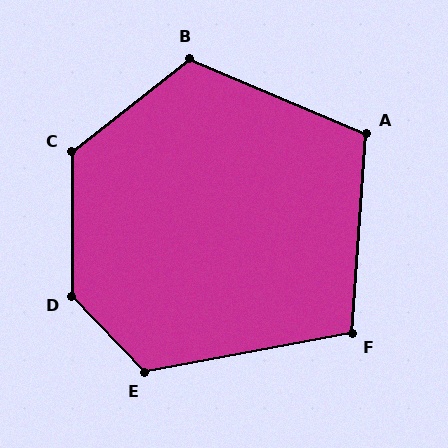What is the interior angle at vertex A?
Approximately 109 degrees (obtuse).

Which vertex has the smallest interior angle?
F, at approximately 105 degrees.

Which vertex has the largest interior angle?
D, at approximately 136 degrees.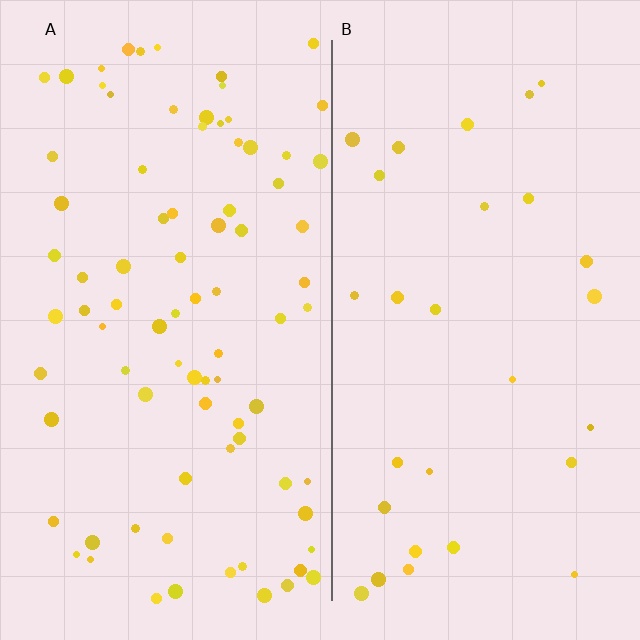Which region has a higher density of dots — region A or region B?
A (the left).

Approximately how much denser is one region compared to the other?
Approximately 2.9× — region A over region B.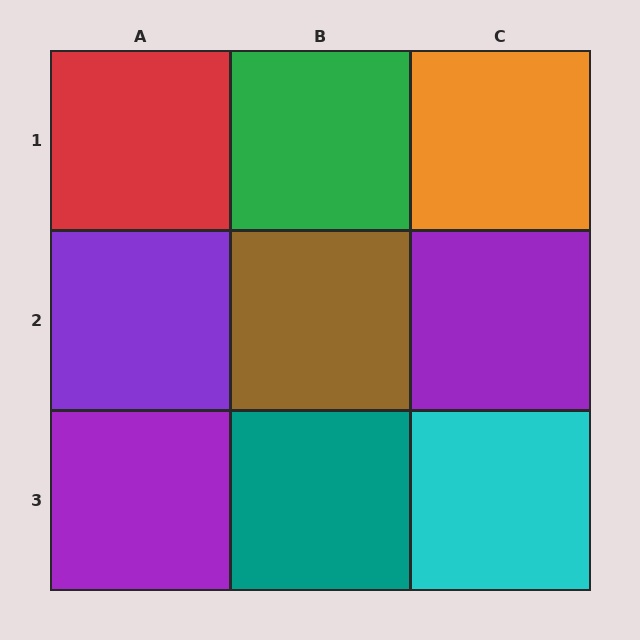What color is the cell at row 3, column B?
Teal.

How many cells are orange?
1 cell is orange.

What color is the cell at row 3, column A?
Purple.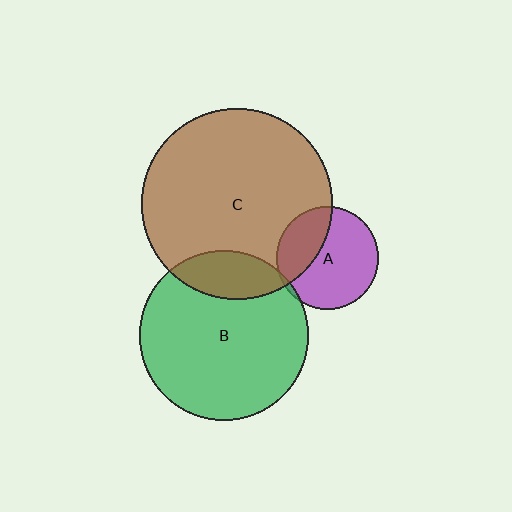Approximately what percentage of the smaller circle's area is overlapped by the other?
Approximately 20%.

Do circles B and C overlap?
Yes.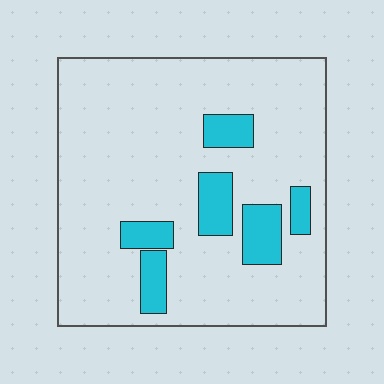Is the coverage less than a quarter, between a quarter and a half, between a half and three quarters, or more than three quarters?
Less than a quarter.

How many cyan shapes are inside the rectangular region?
6.